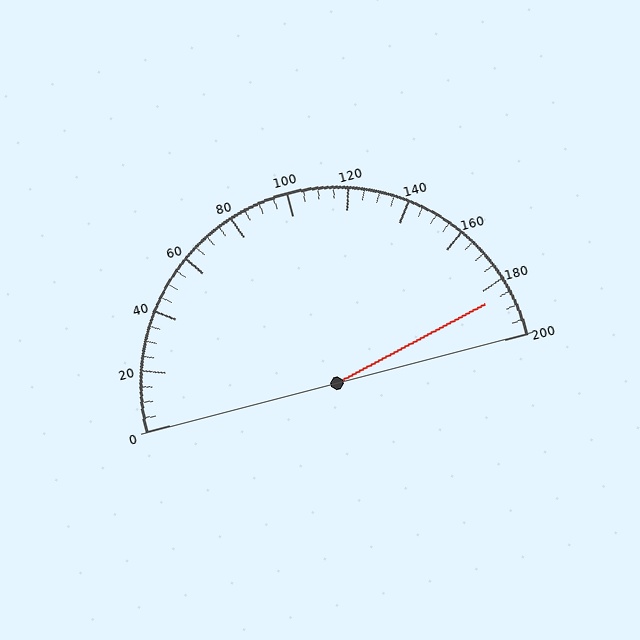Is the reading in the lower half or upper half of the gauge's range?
The reading is in the upper half of the range (0 to 200).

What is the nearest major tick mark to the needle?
The nearest major tick mark is 180.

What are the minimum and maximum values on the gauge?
The gauge ranges from 0 to 200.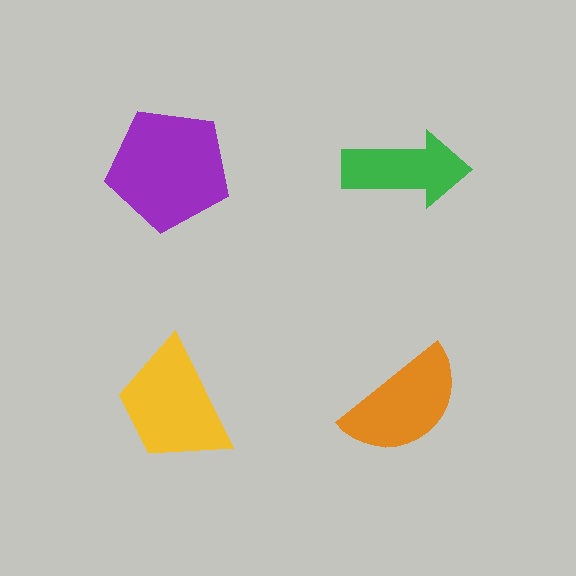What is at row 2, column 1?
A yellow trapezoid.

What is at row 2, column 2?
An orange semicircle.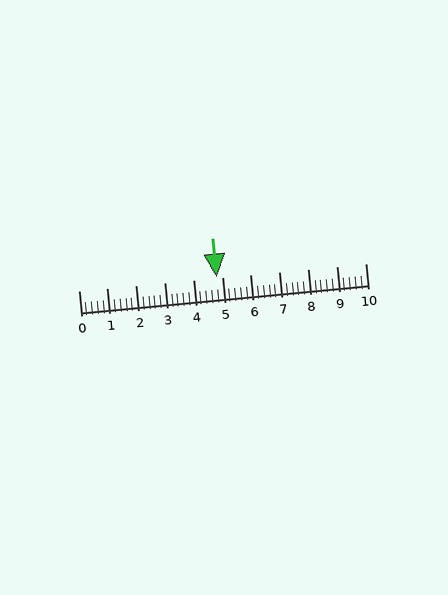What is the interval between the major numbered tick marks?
The major tick marks are spaced 1 units apart.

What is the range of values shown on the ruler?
The ruler shows values from 0 to 10.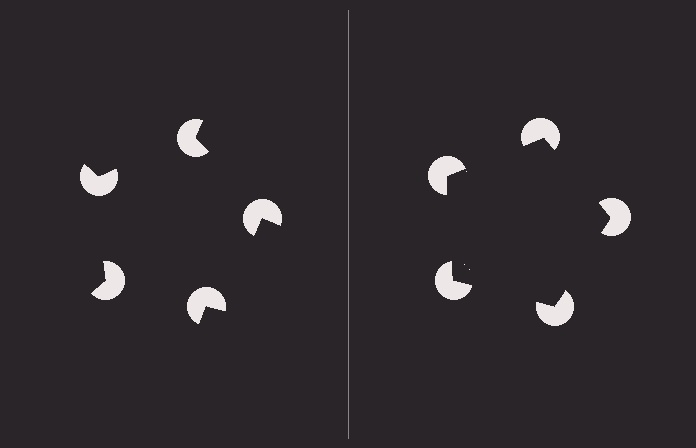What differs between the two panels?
The pac-man discs are positioned identically on both sides; only the wedge orientations differ. On the right they align to a pentagon; on the left they are misaligned.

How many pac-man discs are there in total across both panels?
10 — 5 on each side.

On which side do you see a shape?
An illusory pentagon appears on the right side. On the left side the wedge cuts are rotated, so no coherent shape forms.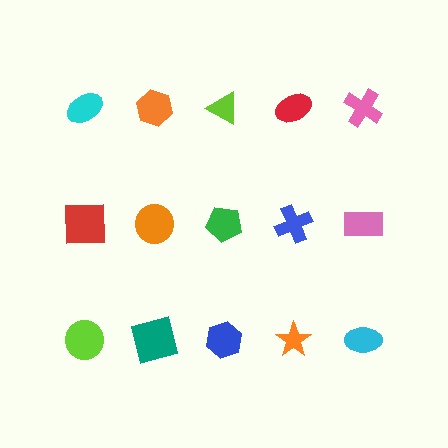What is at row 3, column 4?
An orange star.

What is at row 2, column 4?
A blue cross.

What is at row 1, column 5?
A pink cross.